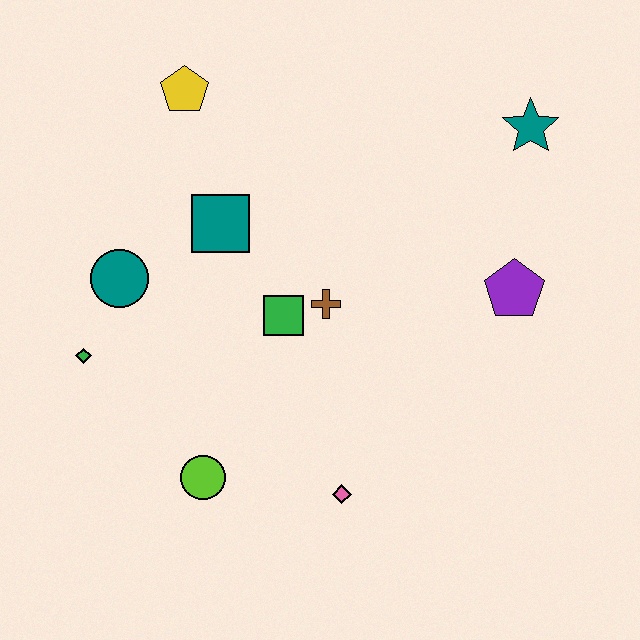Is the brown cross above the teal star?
No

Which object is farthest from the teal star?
The green diamond is farthest from the teal star.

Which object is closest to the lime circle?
The pink diamond is closest to the lime circle.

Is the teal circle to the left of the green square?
Yes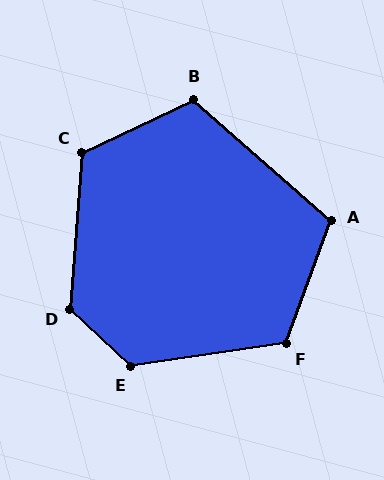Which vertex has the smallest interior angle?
A, at approximately 112 degrees.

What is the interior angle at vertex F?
Approximately 118 degrees (obtuse).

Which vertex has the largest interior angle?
D, at approximately 129 degrees.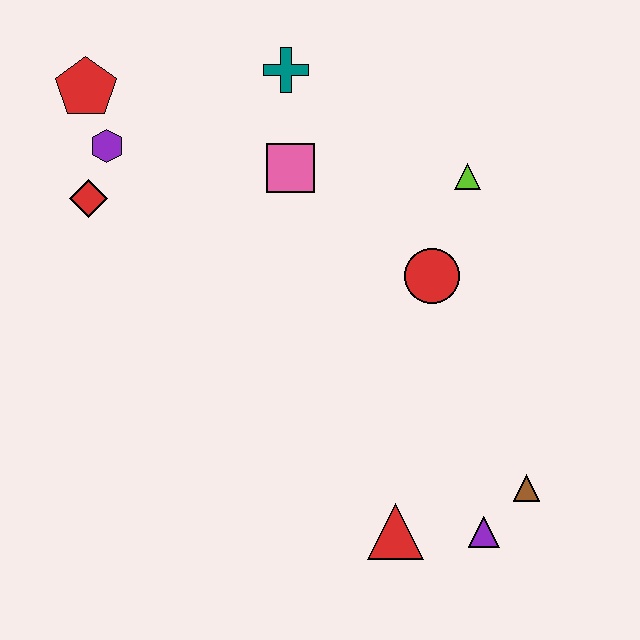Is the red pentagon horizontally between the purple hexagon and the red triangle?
No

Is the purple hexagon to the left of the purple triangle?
Yes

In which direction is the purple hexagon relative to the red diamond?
The purple hexagon is above the red diamond.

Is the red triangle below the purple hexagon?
Yes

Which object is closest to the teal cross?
The pink square is closest to the teal cross.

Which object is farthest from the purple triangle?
The red pentagon is farthest from the purple triangle.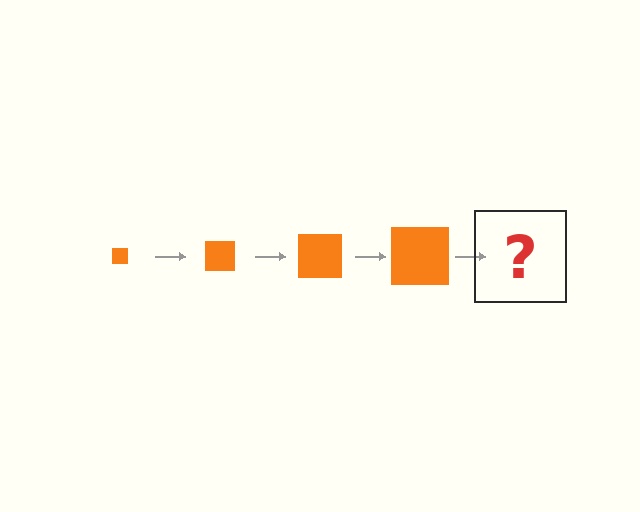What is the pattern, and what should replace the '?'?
The pattern is that the square gets progressively larger each step. The '?' should be an orange square, larger than the previous one.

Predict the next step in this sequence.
The next step is an orange square, larger than the previous one.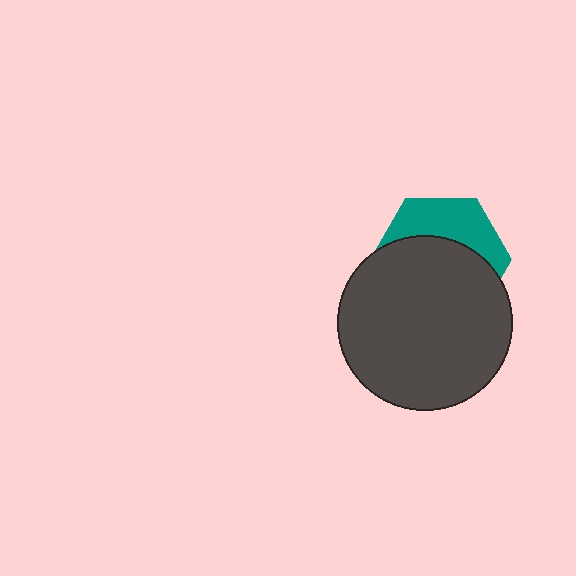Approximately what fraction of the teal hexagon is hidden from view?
Roughly 63% of the teal hexagon is hidden behind the dark gray circle.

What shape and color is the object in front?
The object in front is a dark gray circle.